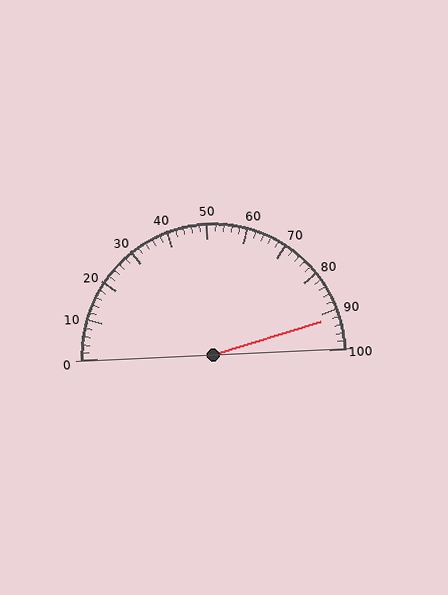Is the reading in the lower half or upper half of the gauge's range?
The reading is in the upper half of the range (0 to 100).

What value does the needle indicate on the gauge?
The needle indicates approximately 92.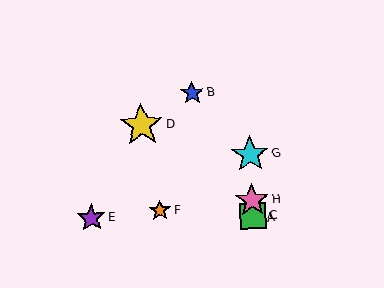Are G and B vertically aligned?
No, G is at x≈250 and B is at x≈192.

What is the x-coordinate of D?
Object D is at x≈141.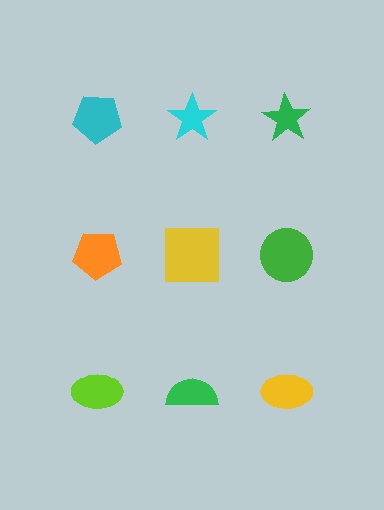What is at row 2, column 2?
A yellow square.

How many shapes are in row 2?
3 shapes.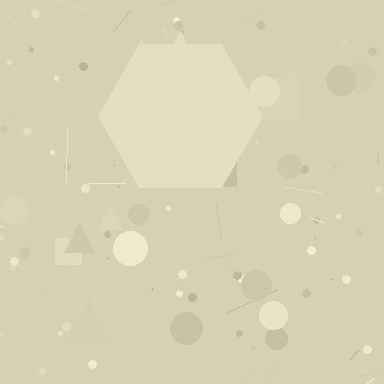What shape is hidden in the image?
A hexagon is hidden in the image.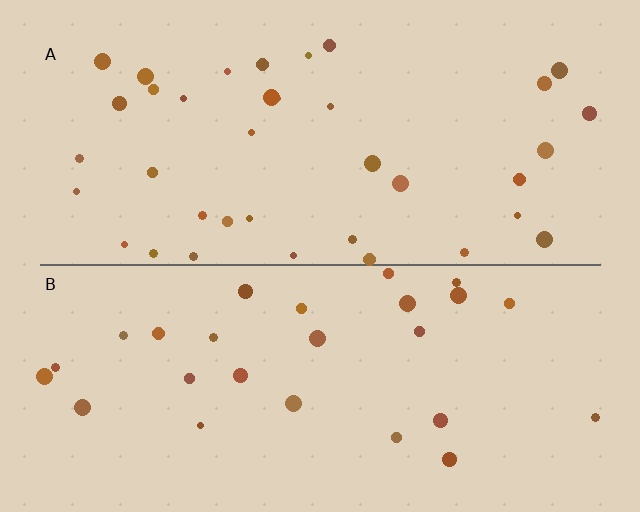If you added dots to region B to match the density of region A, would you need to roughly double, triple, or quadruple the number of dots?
Approximately double.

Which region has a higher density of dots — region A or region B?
A (the top).